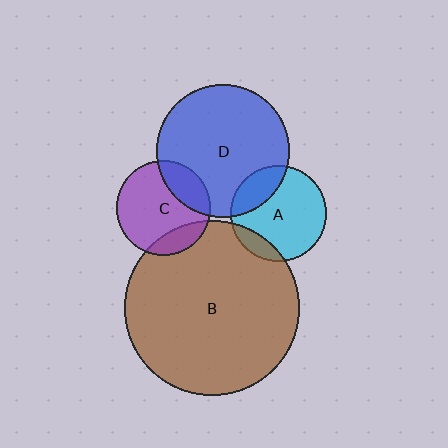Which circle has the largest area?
Circle B (brown).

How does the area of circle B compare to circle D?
Approximately 1.7 times.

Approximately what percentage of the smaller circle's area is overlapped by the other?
Approximately 25%.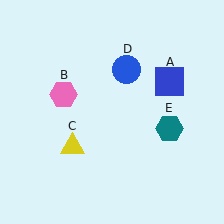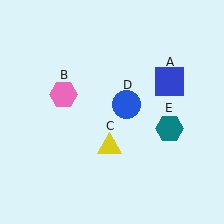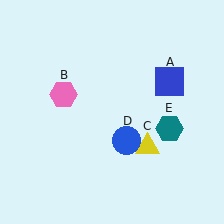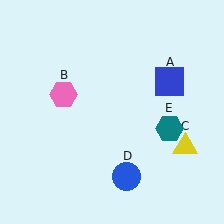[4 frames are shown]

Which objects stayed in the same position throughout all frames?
Blue square (object A) and pink hexagon (object B) and teal hexagon (object E) remained stationary.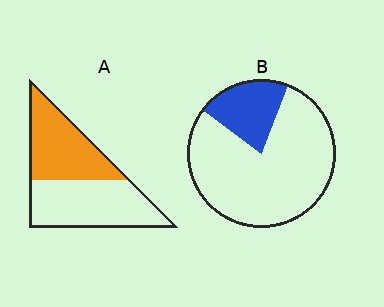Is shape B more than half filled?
No.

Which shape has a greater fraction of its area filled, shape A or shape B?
Shape A.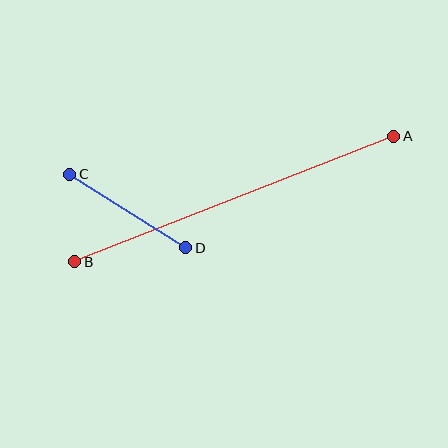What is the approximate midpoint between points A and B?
The midpoint is at approximately (234, 199) pixels.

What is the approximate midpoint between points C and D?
The midpoint is at approximately (128, 211) pixels.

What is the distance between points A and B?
The distance is approximately 343 pixels.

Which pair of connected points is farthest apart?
Points A and B are farthest apart.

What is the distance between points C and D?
The distance is approximately 138 pixels.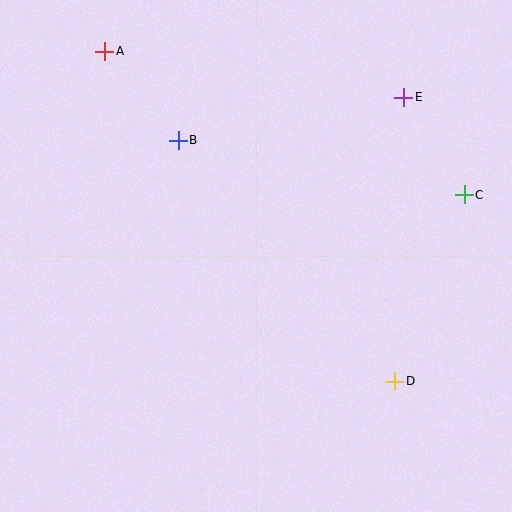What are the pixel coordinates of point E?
Point E is at (404, 97).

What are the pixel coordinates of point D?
Point D is at (395, 381).